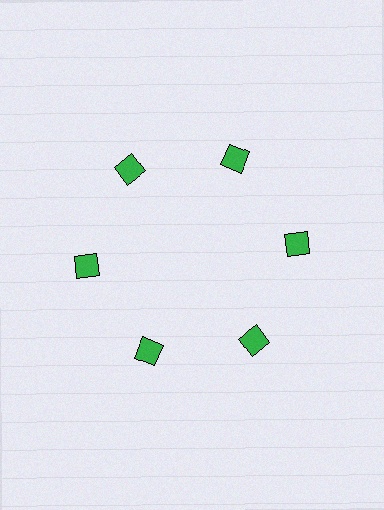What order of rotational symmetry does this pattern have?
This pattern has 6-fold rotational symmetry.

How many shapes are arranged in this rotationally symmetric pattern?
There are 6 shapes, arranged in 6 groups of 1.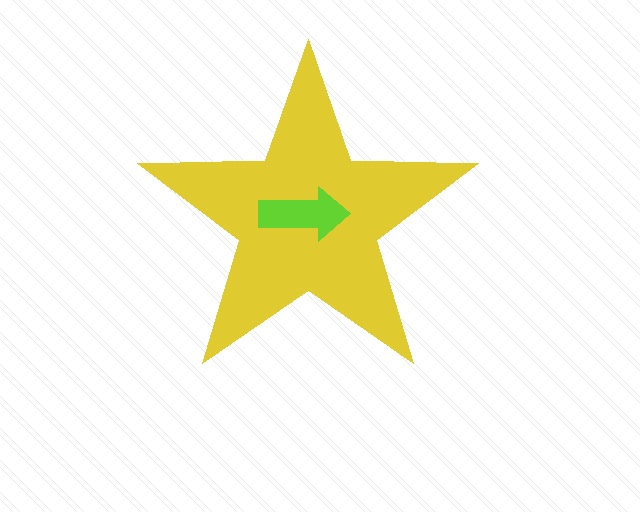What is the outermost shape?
The yellow star.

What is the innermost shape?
The lime arrow.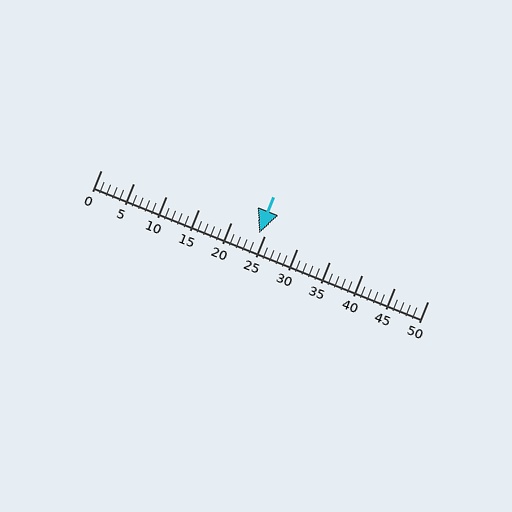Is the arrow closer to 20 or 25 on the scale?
The arrow is closer to 25.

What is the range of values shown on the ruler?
The ruler shows values from 0 to 50.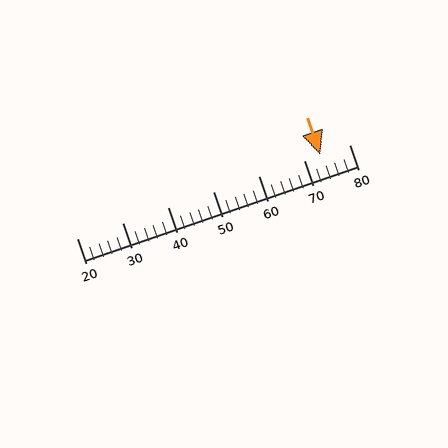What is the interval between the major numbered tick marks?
The major tick marks are spaced 10 units apart.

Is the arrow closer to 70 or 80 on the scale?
The arrow is closer to 70.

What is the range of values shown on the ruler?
The ruler shows values from 20 to 80.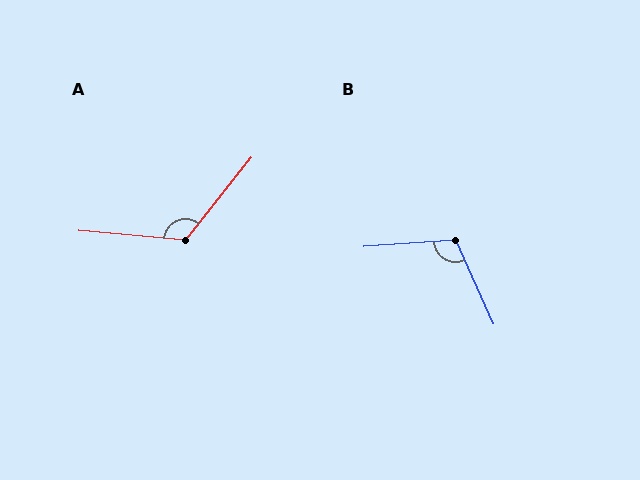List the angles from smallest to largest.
B (110°), A (124°).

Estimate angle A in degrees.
Approximately 124 degrees.